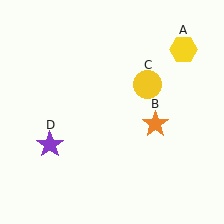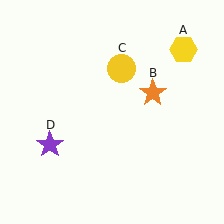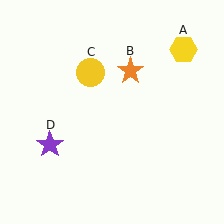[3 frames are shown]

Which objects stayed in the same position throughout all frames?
Yellow hexagon (object A) and purple star (object D) remained stationary.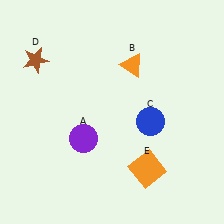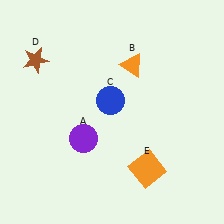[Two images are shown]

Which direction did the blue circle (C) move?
The blue circle (C) moved left.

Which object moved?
The blue circle (C) moved left.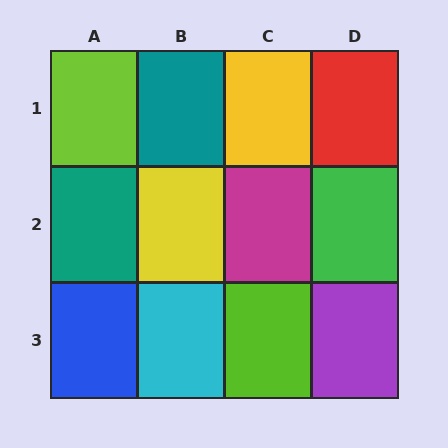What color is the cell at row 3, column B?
Cyan.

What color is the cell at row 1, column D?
Red.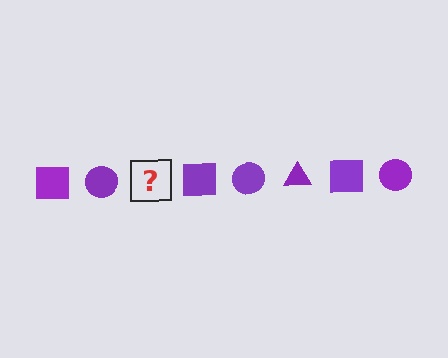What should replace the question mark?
The question mark should be replaced with a purple triangle.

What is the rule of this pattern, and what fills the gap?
The rule is that the pattern cycles through square, circle, triangle shapes in purple. The gap should be filled with a purple triangle.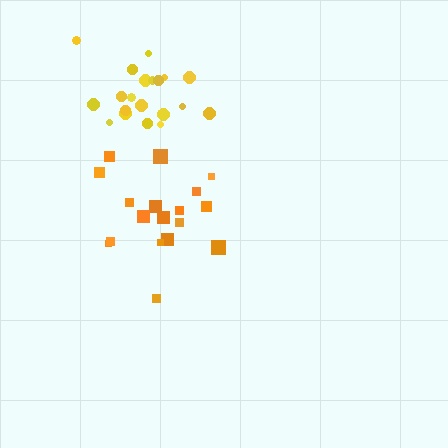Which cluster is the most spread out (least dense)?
Orange.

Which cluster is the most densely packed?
Yellow.